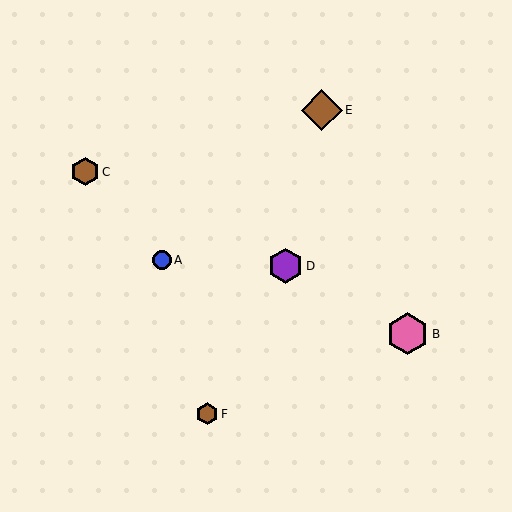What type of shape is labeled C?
Shape C is a brown hexagon.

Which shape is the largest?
The pink hexagon (labeled B) is the largest.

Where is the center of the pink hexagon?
The center of the pink hexagon is at (408, 334).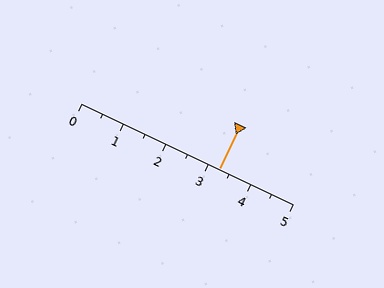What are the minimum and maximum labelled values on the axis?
The axis runs from 0 to 5.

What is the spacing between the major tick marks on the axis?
The major ticks are spaced 1 apart.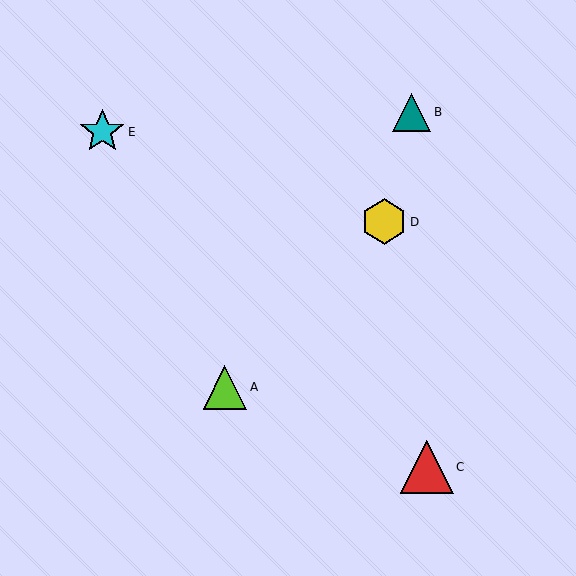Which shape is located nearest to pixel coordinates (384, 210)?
The yellow hexagon (labeled D) at (384, 222) is nearest to that location.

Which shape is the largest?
The red triangle (labeled C) is the largest.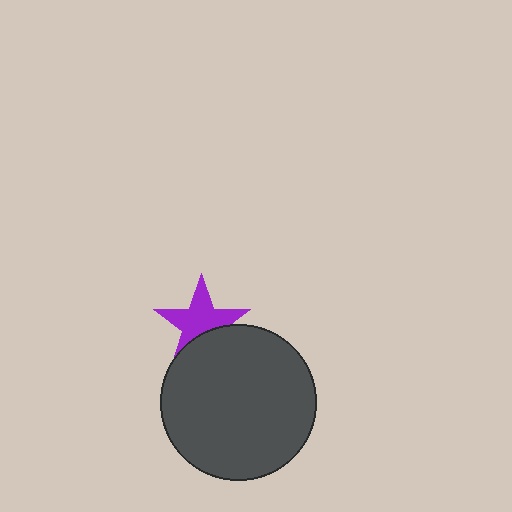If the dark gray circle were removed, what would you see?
You would see the complete purple star.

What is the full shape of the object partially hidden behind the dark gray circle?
The partially hidden object is a purple star.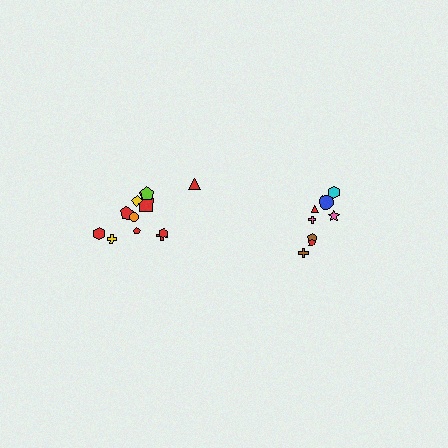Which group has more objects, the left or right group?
The left group.